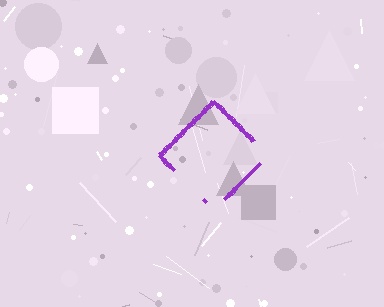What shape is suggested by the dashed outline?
The dashed outline suggests a diamond.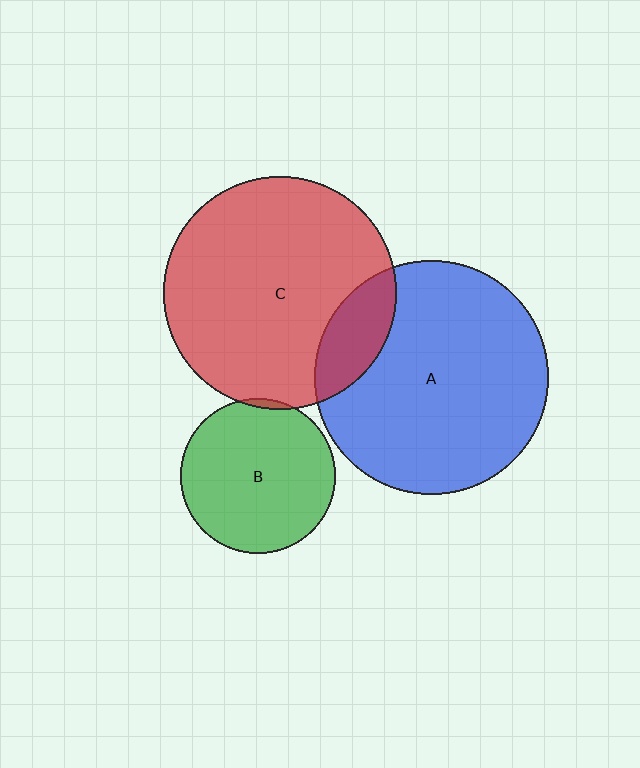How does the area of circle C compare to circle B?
Approximately 2.3 times.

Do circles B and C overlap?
Yes.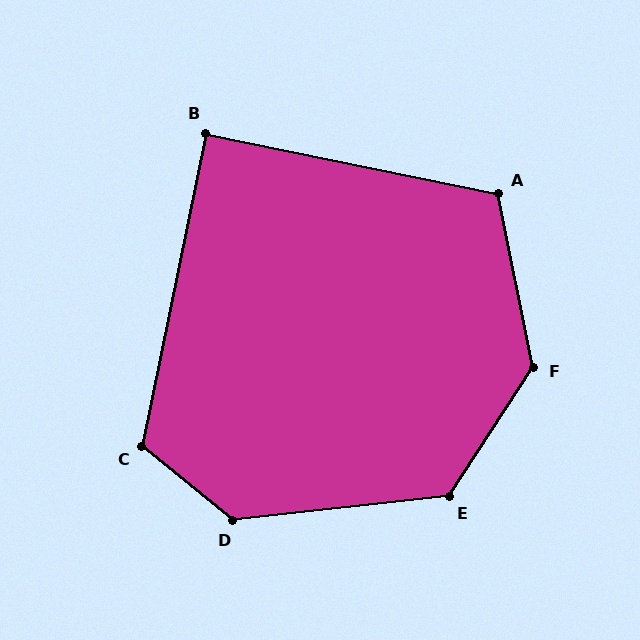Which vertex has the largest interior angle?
F, at approximately 135 degrees.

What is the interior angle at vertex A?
Approximately 113 degrees (obtuse).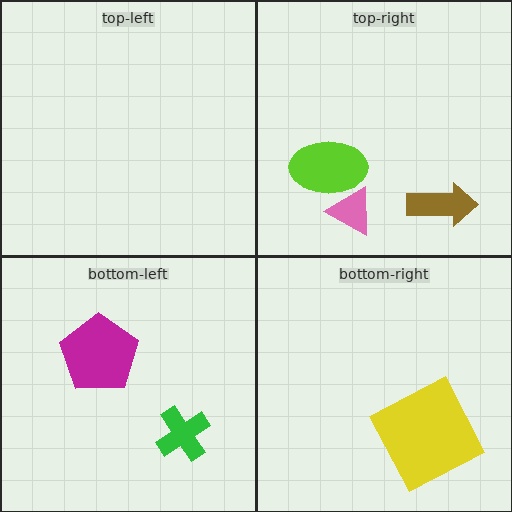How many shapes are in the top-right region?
3.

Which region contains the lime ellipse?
The top-right region.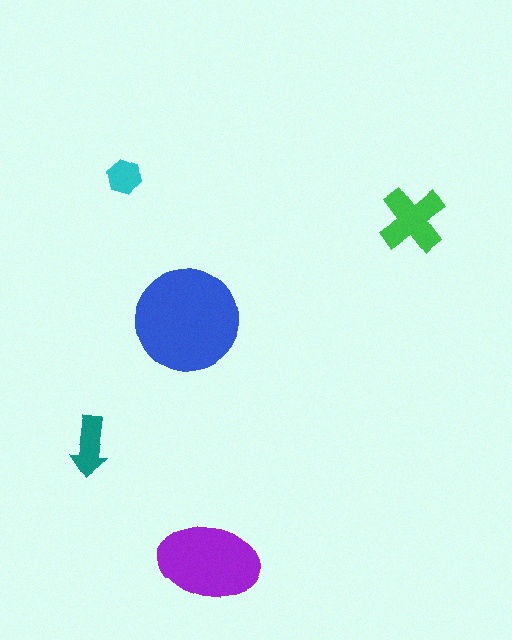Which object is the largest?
The blue circle.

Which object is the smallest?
The cyan hexagon.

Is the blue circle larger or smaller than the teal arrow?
Larger.